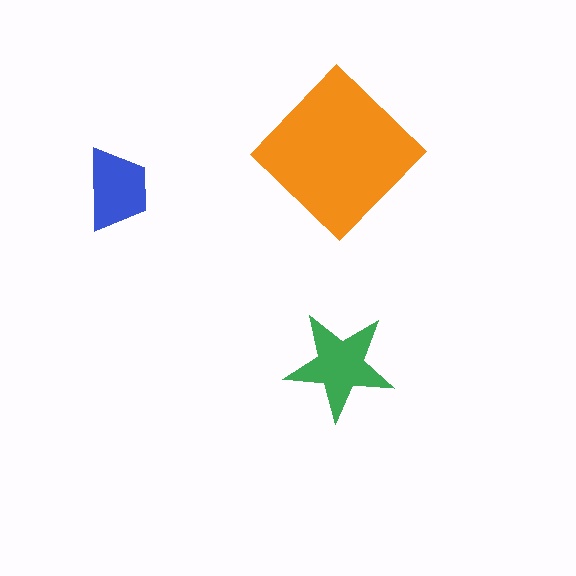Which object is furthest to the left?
The blue trapezoid is leftmost.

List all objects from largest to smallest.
The orange diamond, the green star, the blue trapezoid.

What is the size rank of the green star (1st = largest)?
2nd.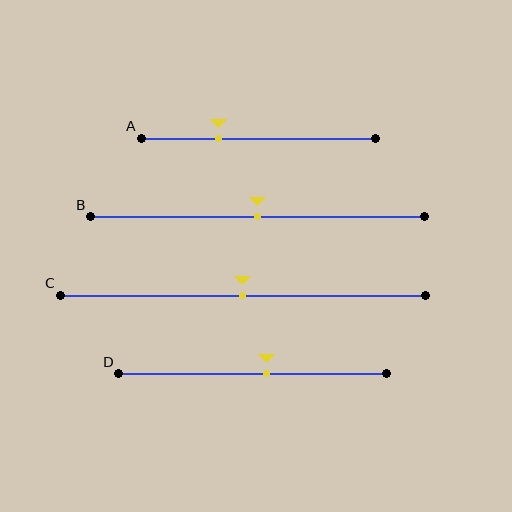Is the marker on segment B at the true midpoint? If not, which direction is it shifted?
Yes, the marker on segment B is at the true midpoint.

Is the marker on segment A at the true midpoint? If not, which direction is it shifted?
No, the marker on segment A is shifted to the left by about 17% of the segment length.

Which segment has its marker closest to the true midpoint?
Segment B has its marker closest to the true midpoint.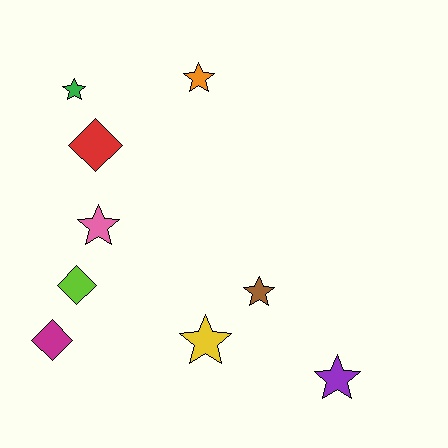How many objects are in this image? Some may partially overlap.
There are 9 objects.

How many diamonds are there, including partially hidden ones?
There are 3 diamonds.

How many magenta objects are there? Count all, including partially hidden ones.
There is 1 magenta object.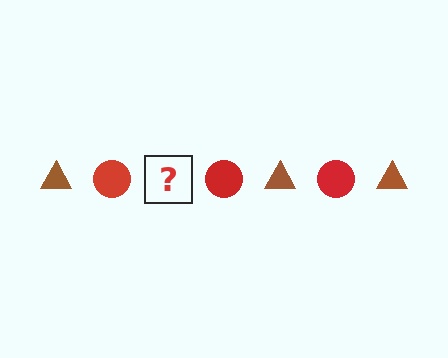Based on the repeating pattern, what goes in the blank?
The blank should be a brown triangle.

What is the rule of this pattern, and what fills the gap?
The rule is that the pattern alternates between brown triangle and red circle. The gap should be filled with a brown triangle.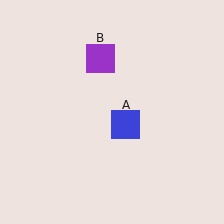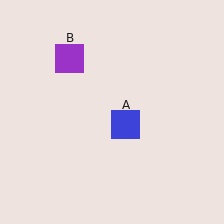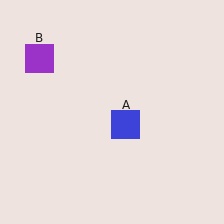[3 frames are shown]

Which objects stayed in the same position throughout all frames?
Blue square (object A) remained stationary.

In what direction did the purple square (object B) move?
The purple square (object B) moved left.